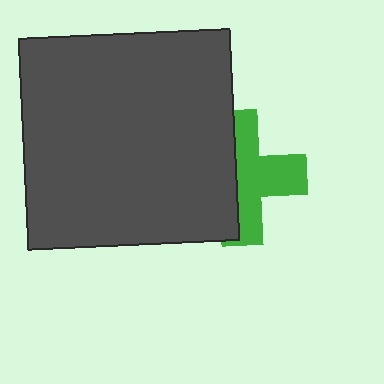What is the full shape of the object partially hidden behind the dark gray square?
The partially hidden object is a green cross.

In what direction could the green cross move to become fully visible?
The green cross could move right. That would shift it out from behind the dark gray square entirely.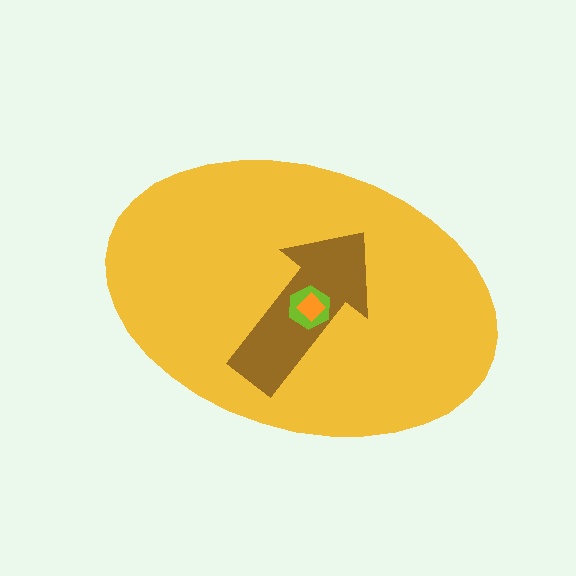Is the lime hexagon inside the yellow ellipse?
Yes.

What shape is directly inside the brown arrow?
The lime hexagon.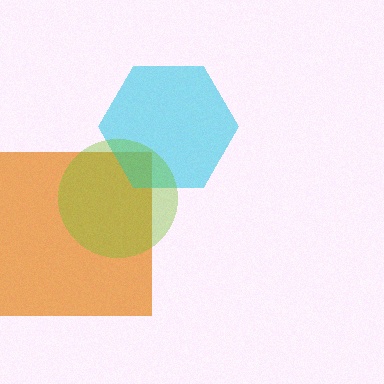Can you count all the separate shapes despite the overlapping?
Yes, there are 3 separate shapes.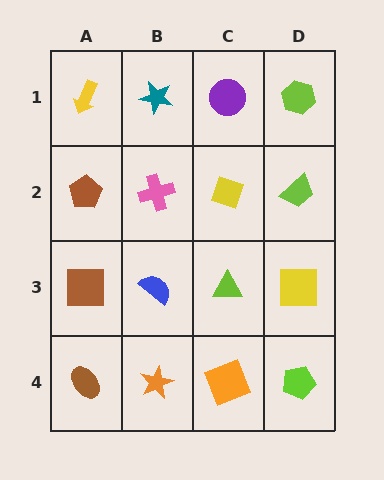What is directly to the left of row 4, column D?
An orange square.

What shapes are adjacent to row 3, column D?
A lime trapezoid (row 2, column D), a lime pentagon (row 4, column D), a lime triangle (row 3, column C).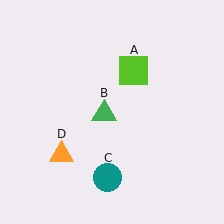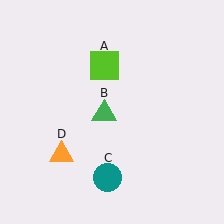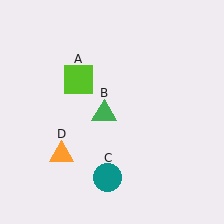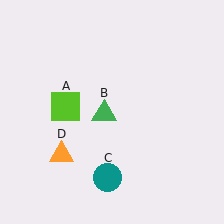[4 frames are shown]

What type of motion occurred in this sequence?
The lime square (object A) rotated counterclockwise around the center of the scene.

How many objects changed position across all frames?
1 object changed position: lime square (object A).